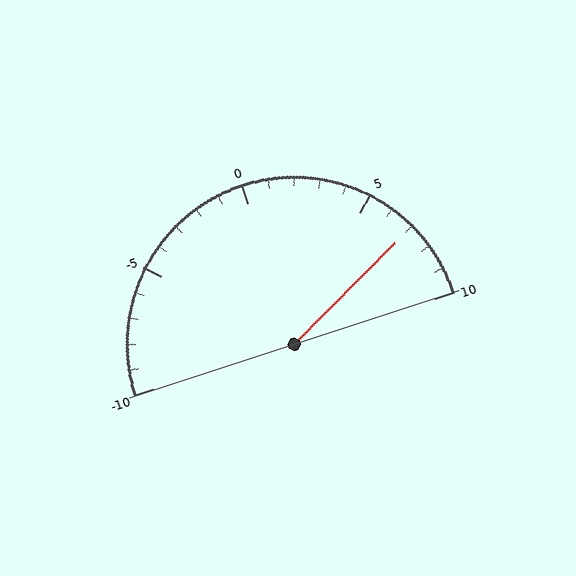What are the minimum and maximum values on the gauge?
The gauge ranges from -10 to 10.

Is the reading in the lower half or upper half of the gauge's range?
The reading is in the upper half of the range (-10 to 10).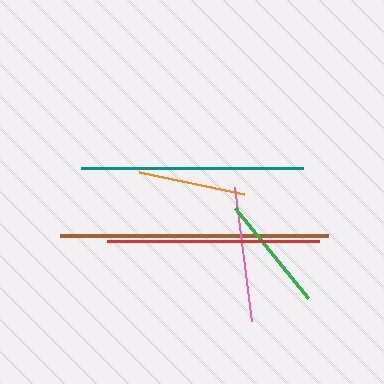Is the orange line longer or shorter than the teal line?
The teal line is longer than the orange line.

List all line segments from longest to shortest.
From longest to shortest: brown, teal, red, pink, green, orange.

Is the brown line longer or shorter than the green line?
The brown line is longer than the green line.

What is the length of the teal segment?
The teal segment is approximately 222 pixels long.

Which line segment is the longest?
The brown line is the longest at approximately 269 pixels.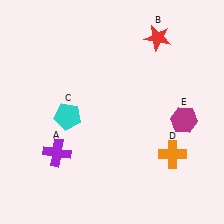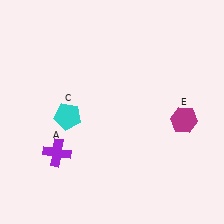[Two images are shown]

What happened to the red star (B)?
The red star (B) was removed in Image 2. It was in the top-right area of Image 1.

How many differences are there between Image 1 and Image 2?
There are 2 differences between the two images.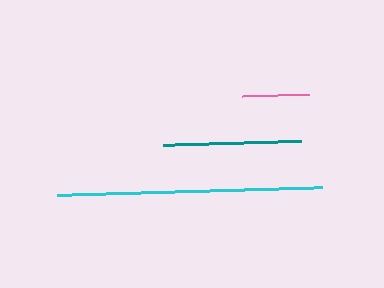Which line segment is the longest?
The cyan line is the longest at approximately 265 pixels.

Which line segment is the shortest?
The pink line is the shortest at approximately 67 pixels.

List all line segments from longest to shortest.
From longest to shortest: cyan, teal, pink.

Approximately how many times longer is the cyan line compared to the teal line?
The cyan line is approximately 1.9 times the length of the teal line.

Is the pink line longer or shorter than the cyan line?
The cyan line is longer than the pink line.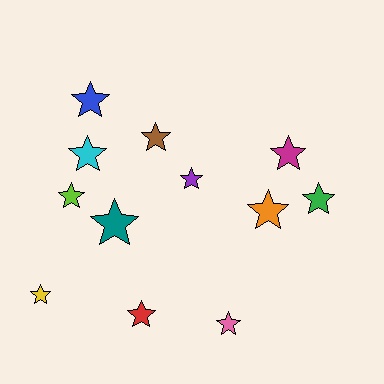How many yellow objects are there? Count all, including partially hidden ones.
There is 1 yellow object.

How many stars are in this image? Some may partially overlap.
There are 12 stars.